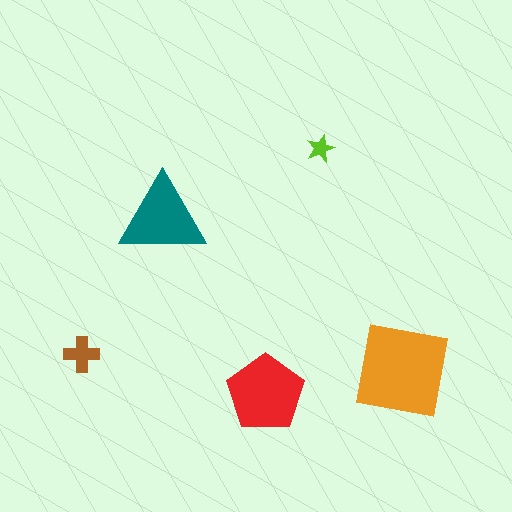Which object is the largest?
The orange square.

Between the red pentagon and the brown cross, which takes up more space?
The red pentagon.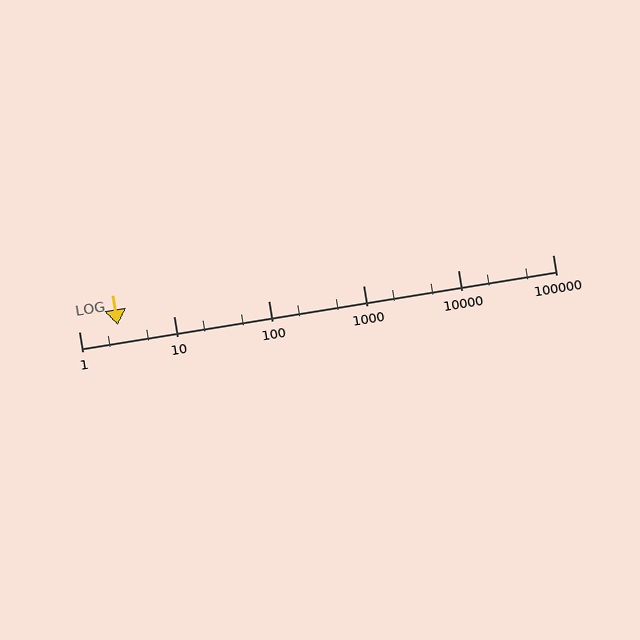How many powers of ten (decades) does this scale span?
The scale spans 5 decades, from 1 to 100000.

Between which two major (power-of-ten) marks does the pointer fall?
The pointer is between 1 and 10.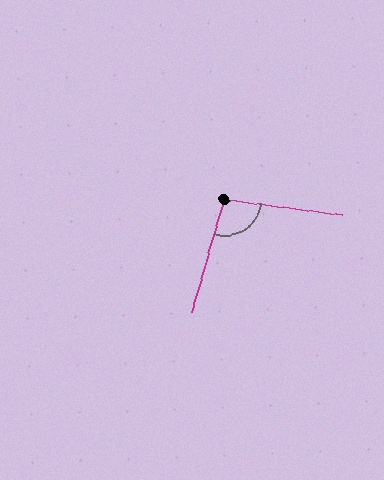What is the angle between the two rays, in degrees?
Approximately 99 degrees.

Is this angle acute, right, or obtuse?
It is obtuse.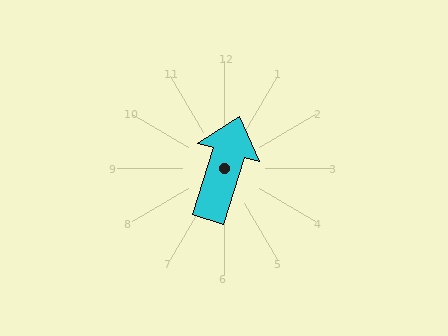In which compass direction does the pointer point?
North.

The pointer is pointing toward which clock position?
Roughly 1 o'clock.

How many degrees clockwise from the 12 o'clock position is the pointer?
Approximately 17 degrees.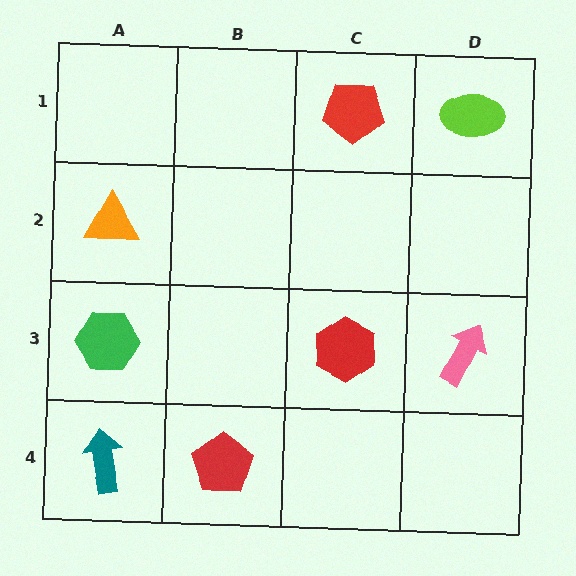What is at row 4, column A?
A teal arrow.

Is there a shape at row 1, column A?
No, that cell is empty.